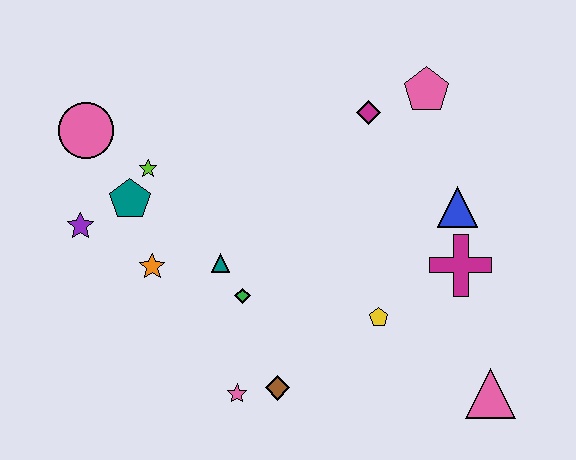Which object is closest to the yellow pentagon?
The magenta cross is closest to the yellow pentagon.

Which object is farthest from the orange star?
The pink triangle is farthest from the orange star.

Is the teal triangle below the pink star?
No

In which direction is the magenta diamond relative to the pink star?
The magenta diamond is above the pink star.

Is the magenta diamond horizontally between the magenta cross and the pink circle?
Yes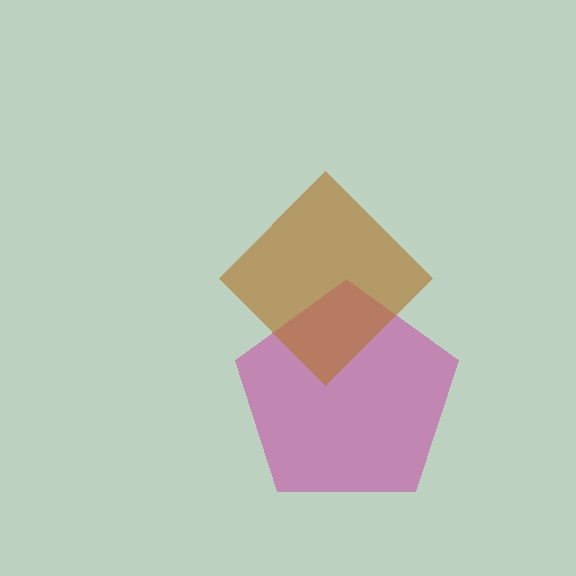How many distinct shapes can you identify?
There are 2 distinct shapes: a magenta pentagon, a brown diamond.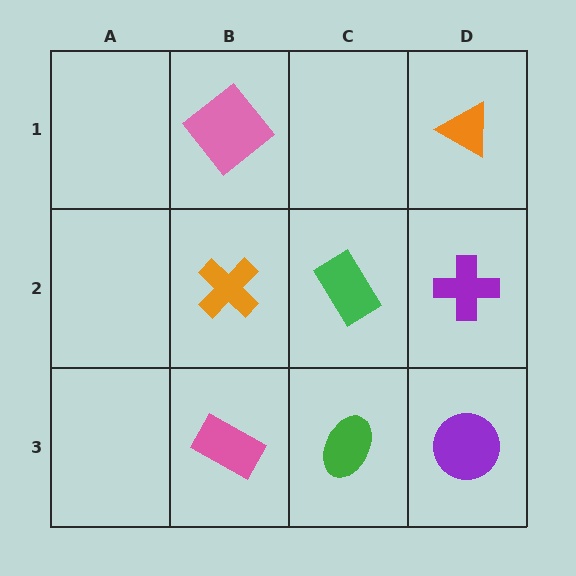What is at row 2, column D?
A purple cross.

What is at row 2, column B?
An orange cross.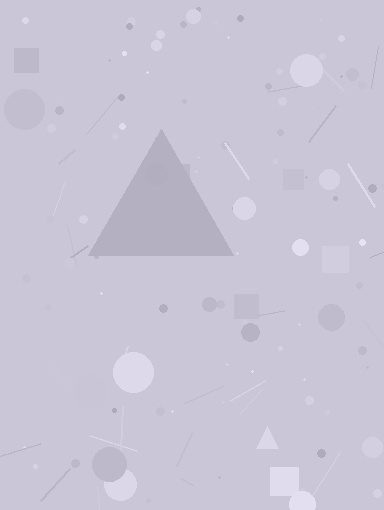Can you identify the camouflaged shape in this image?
The camouflaged shape is a triangle.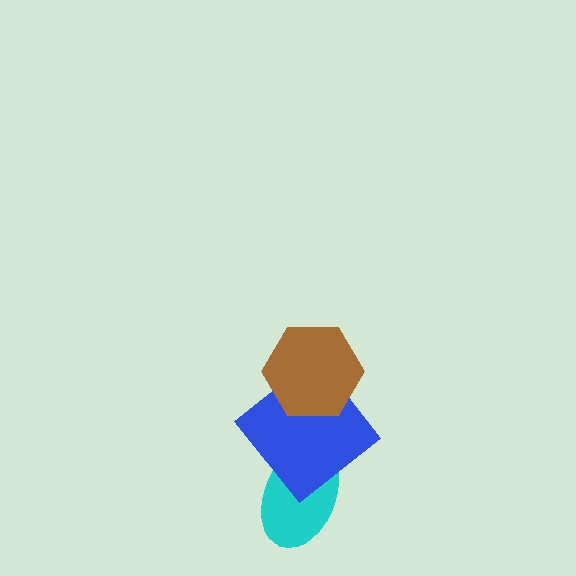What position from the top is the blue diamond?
The blue diamond is 2nd from the top.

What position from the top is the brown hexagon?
The brown hexagon is 1st from the top.